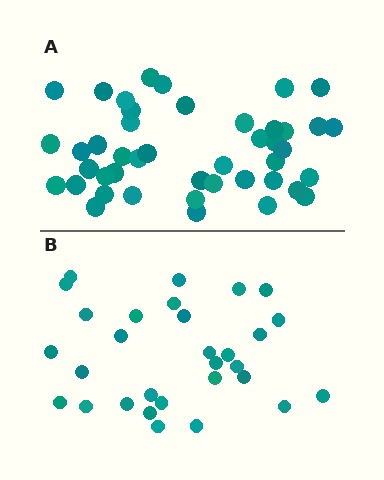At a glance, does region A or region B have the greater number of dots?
Region A (the top region) has more dots.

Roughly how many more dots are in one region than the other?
Region A has approximately 15 more dots than region B.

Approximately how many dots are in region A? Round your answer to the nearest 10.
About 40 dots. (The exact count is 44, which rounds to 40.)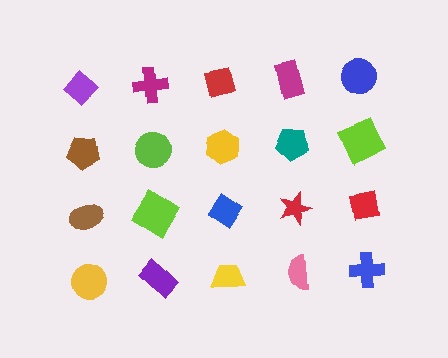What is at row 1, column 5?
A blue circle.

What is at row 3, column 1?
A brown ellipse.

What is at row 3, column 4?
A red star.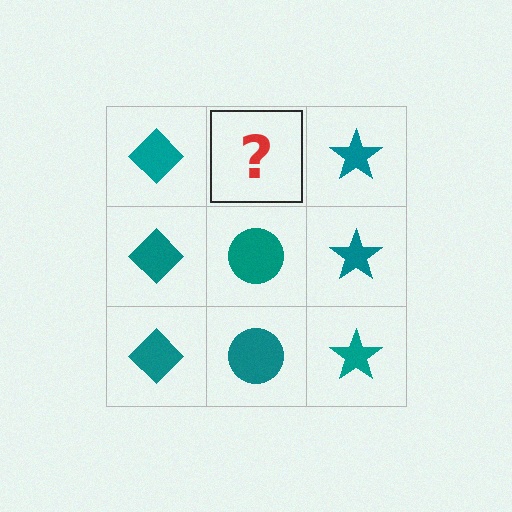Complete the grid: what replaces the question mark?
The question mark should be replaced with a teal circle.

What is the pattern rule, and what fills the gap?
The rule is that each column has a consistent shape. The gap should be filled with a teal circle.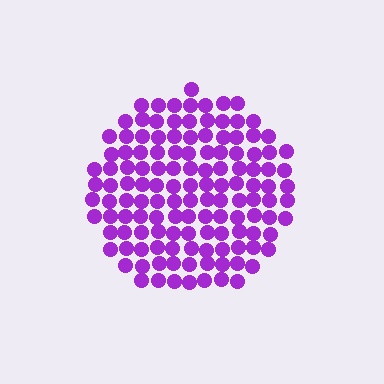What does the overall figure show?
The overall figure shows a circle.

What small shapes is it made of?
It is made of small circles.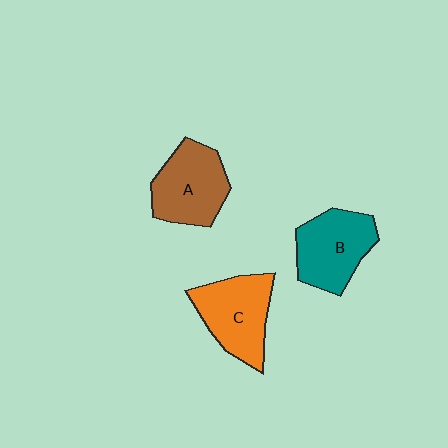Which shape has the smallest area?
Shape B (teal).